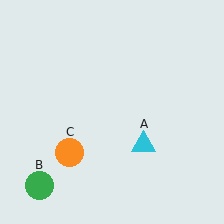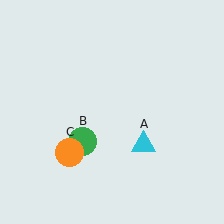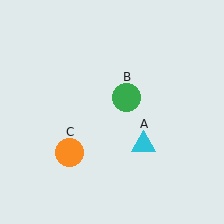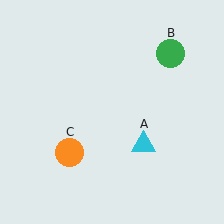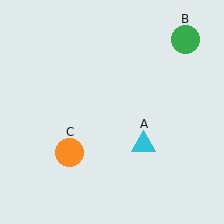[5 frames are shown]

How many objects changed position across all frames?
1 object changed position: green circle (object B).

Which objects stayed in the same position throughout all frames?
Cyan triangle (object A) and orange circle (object C) remained stationary.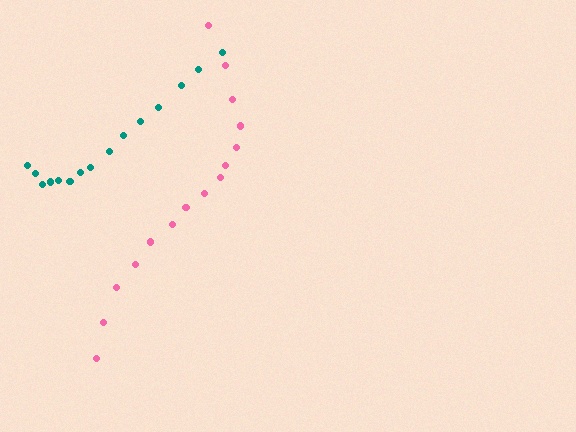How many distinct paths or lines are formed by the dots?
There are 2 distinct paths.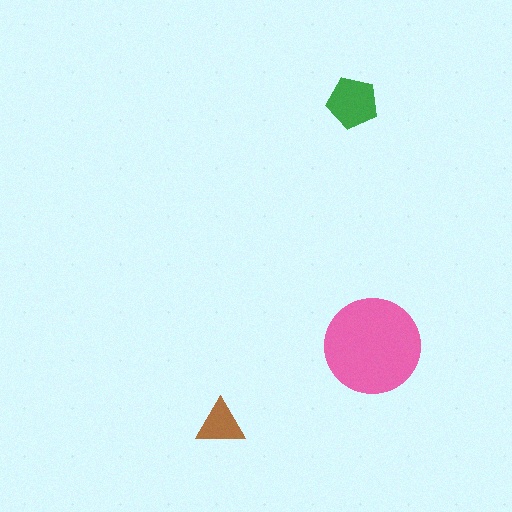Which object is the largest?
The pink circle.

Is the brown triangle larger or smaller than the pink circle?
Smaller.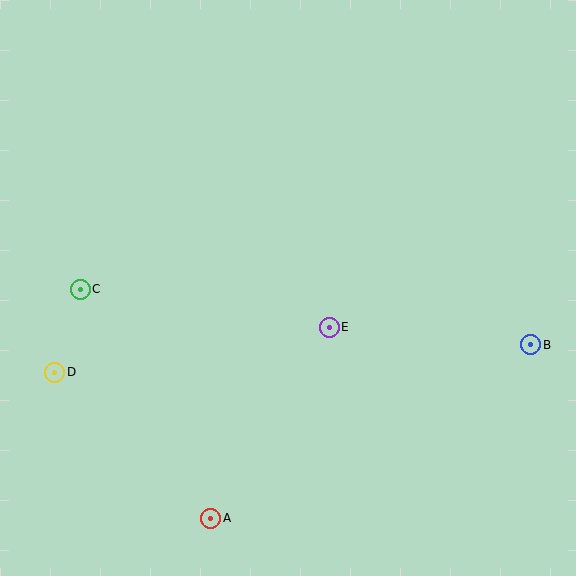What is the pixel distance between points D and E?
The distance between D and E is 278 pixels.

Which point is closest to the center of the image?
Point E at (329, 327) is closest to the center.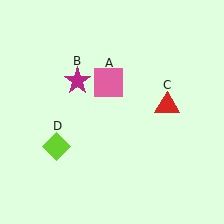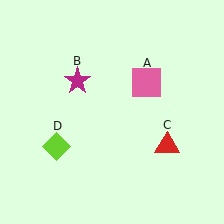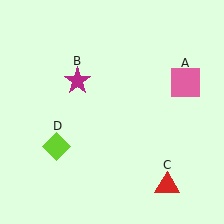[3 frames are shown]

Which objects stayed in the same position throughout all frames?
Magenta star (object B) and lime diamond (object D) remained stationary.